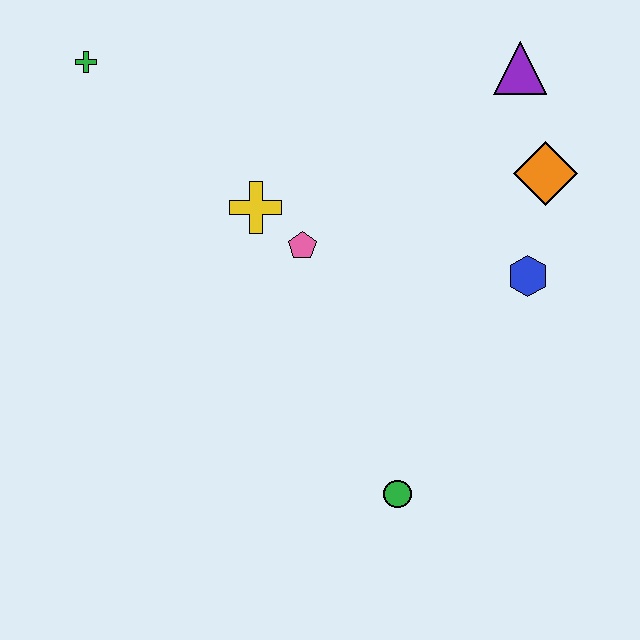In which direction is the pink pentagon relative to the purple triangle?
The pink pentagon is to the left of the purple triangle.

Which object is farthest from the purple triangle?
The green circle is farthest from the purple triangle.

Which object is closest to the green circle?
The blue hexagon is closest to the green circle.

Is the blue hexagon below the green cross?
Yes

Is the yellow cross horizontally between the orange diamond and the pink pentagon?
No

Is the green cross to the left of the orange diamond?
Yes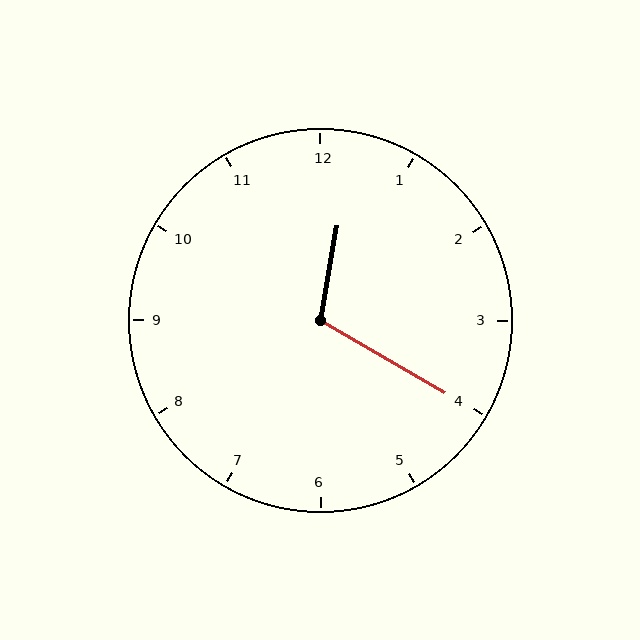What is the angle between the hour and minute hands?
Approximately 110 degrees.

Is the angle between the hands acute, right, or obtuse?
It is obtuse.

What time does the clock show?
12:20.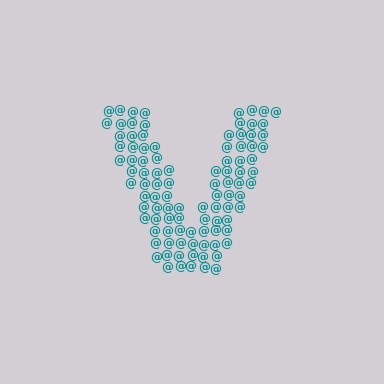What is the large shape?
The large shape is the letter V.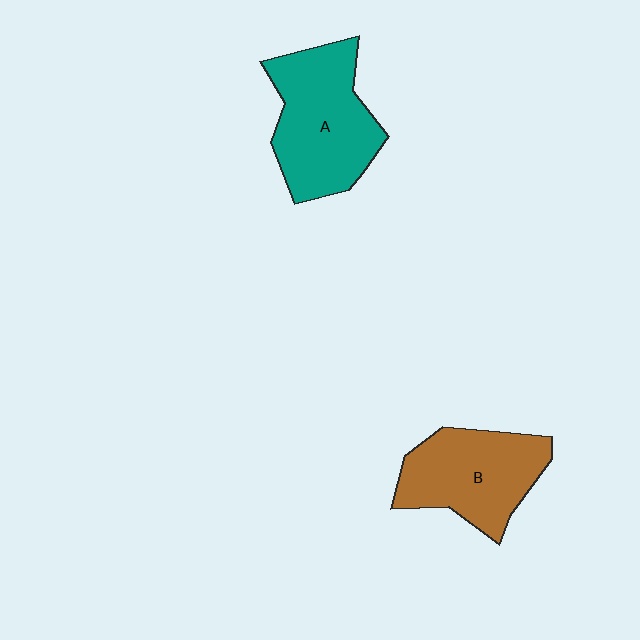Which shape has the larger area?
Shape A (teal).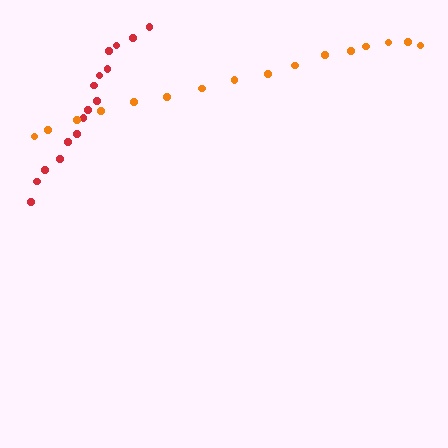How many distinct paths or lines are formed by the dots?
There are 2 distinct paths.